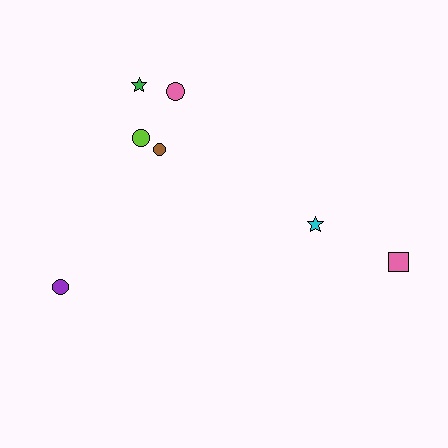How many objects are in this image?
There are 7 objects.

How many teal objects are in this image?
There are no teal objects.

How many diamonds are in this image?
There are no diamonds.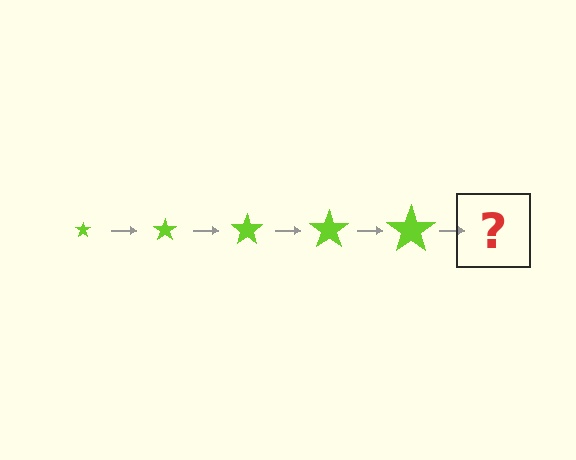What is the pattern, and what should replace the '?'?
The pattern is that the star gets progressively larger each step. The '?' should be a lime star, larger than the previous one.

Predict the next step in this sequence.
The next step is a lime star, larger than the previous one.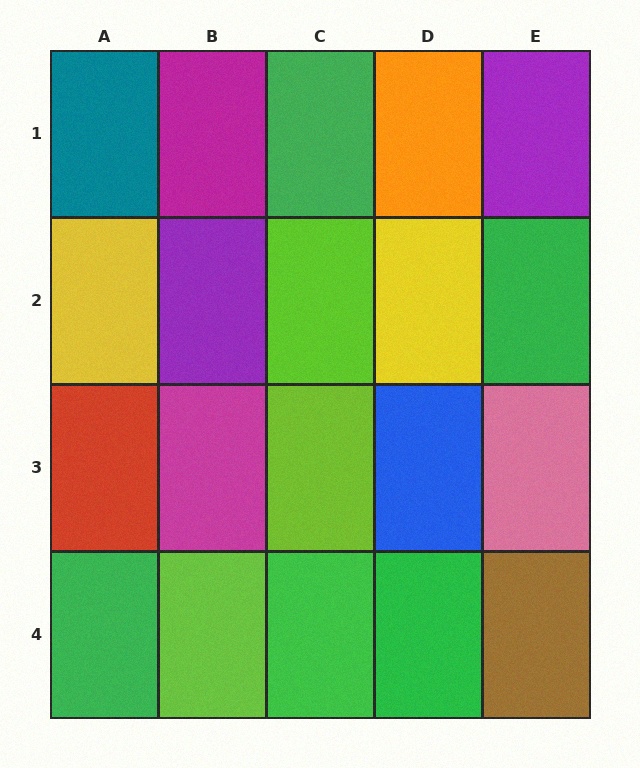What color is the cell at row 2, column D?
Yellow.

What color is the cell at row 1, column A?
Teal.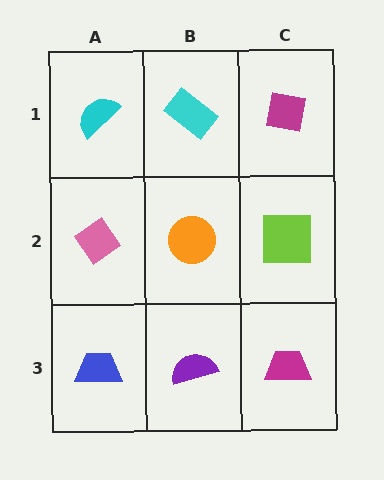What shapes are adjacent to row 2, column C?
A magenta square (row 1, column C), a magenta trapezoid (row 3, column C), an orange circle (row 2, column B).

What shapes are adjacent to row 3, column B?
An orange circle (row 2, column B), a blue trapezoid (row 3, column A), a magenta trapezoid (row 3, column C).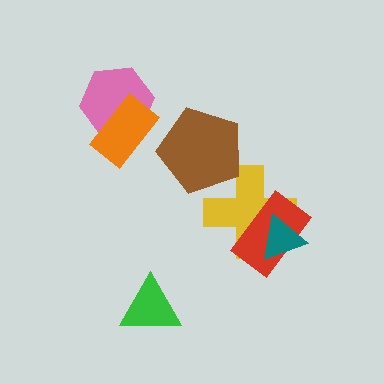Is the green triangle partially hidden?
No, no other shape covers it.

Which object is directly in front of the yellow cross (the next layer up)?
The red rectangle is directly in front of the yellow cross.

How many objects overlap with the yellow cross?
3 objects overlap with the yellow cross.